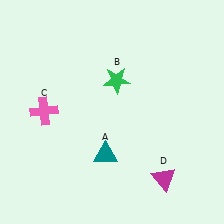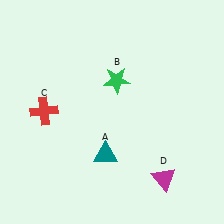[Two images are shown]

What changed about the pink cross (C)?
In Image 1, C is pink. In Image 2, it changed to red.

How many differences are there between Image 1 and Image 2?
There is 1 difference between the two images.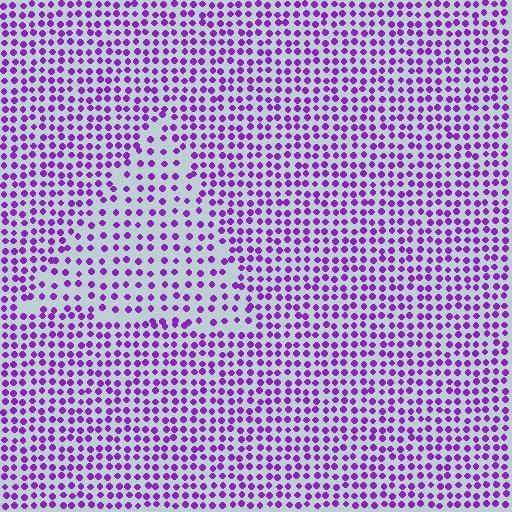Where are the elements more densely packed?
The elements are more densely packed outside the triangle boundary.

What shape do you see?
I see a triangle.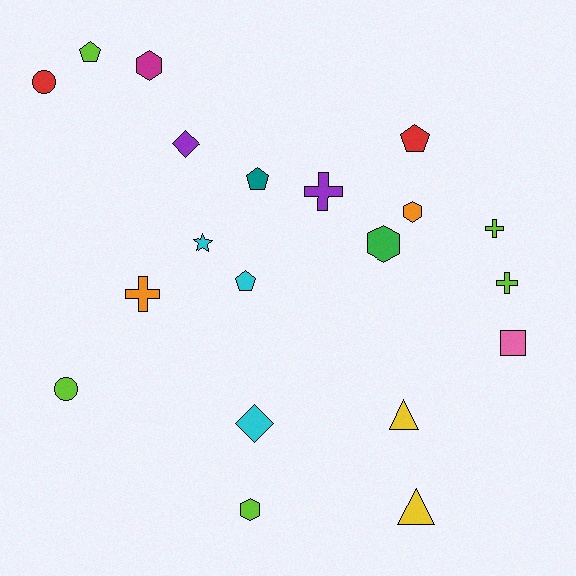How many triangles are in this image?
There are 2 triangles.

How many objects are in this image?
There are 20 objects.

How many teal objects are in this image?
There is 1 teal object.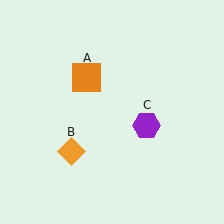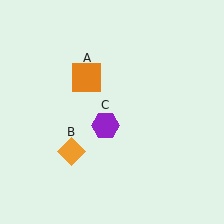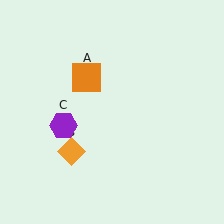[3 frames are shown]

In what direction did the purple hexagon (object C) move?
The purple hexagon (object C) moved left.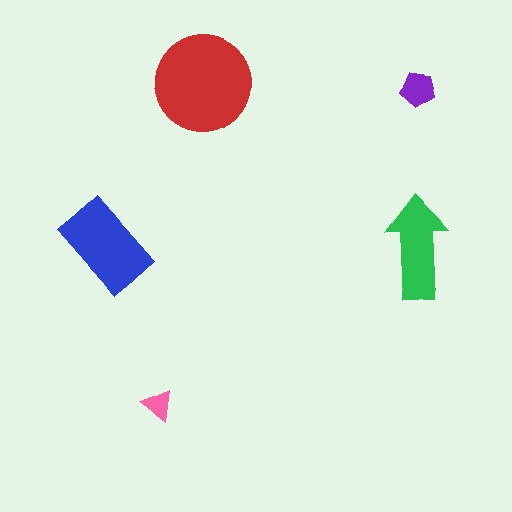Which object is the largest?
The red circle.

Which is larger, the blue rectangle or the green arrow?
The blue rectangle.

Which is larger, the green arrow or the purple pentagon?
The green arrow.